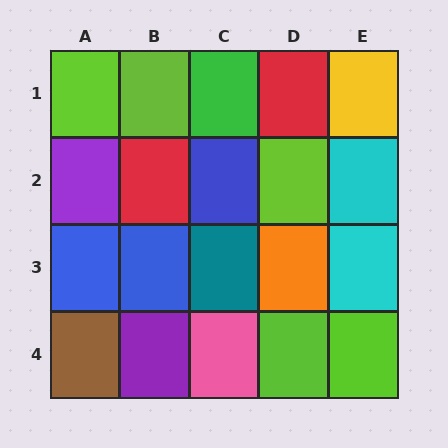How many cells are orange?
1 cell is orange.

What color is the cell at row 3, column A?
Blue.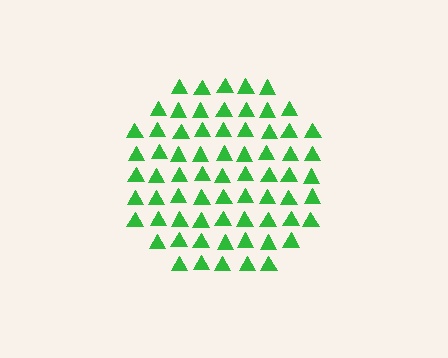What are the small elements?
The small elements are triangles.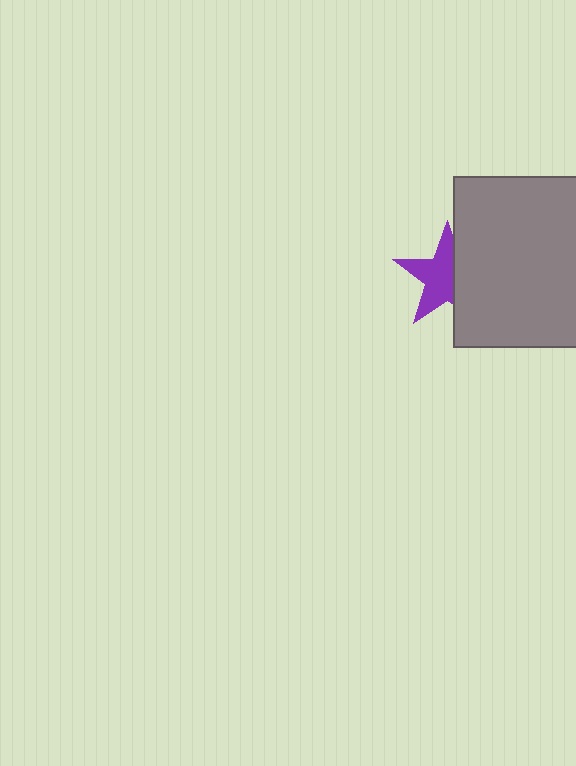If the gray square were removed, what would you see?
You would see the complete purple star.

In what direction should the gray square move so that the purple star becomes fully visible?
The gray square should move right. That is the shortest direction to clear the overlap and leave the purple star fully visible.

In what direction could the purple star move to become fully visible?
The purple star could move left. That would shift it out from behind the gray square entirely.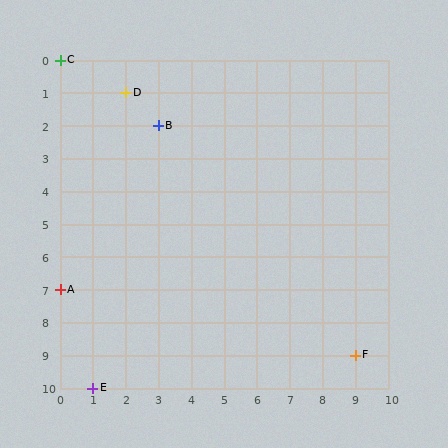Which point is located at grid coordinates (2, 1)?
Point D is at (2, 1).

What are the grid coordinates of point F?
Point F is at grid coordinates (9, 9).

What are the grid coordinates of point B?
Point B is at grid coordinates (3, 2).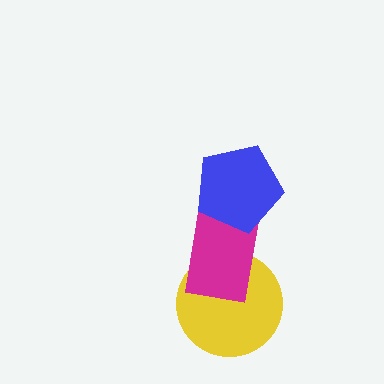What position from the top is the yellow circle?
The yellow circle is 3rd from the top.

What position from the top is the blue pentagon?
The blue pentagon is 1st from the top.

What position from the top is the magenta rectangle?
The magenta rectangle is 2nd from the top.